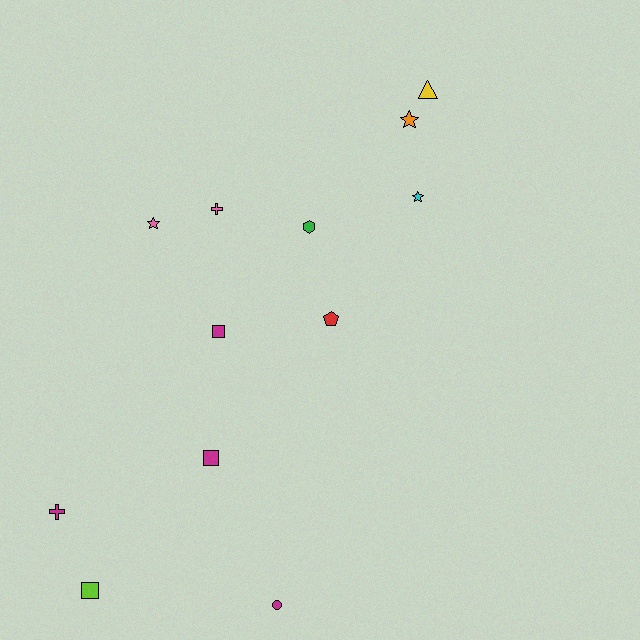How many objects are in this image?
There are 12 objects.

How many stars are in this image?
There are 3 stars.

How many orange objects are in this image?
There is 1 orange object.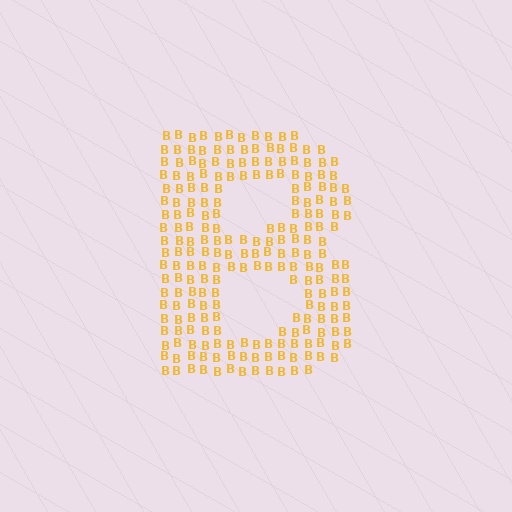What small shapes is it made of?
It is made of small letter B's.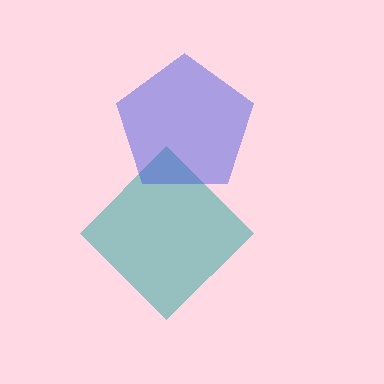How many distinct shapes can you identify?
There are 2 distinct shapes: a teal diamond, a blue pentagon.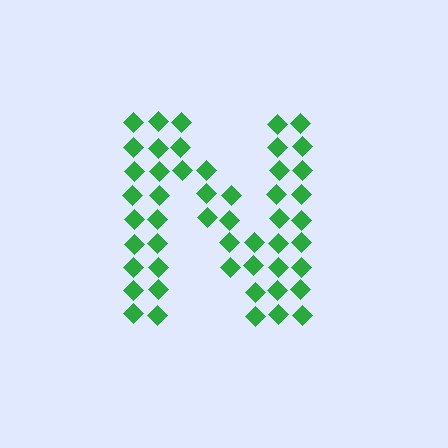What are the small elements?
The small elements are diamonds.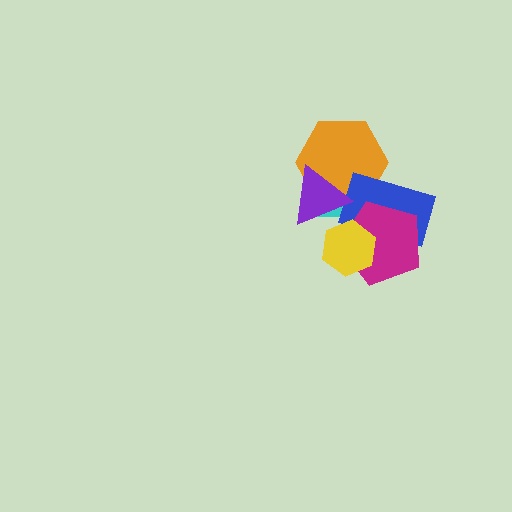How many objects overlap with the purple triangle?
3 objects overlap with the purple triangle.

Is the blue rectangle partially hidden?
Yes, it is partially covered by another shape.